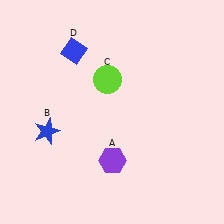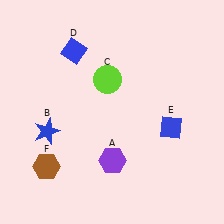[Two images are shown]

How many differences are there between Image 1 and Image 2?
There are 2 differences between the two images.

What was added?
A blue diamond (E), a brown hexagon (F) were added in Image 2.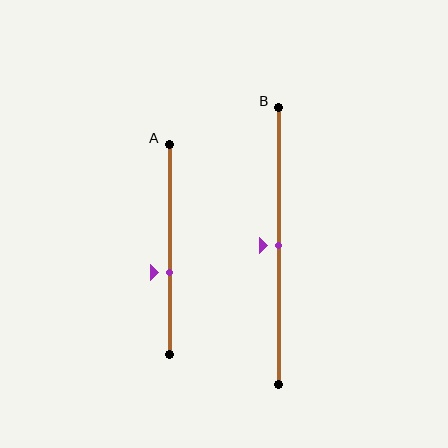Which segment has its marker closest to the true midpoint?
Segment B has its marker closest to the true midpoint.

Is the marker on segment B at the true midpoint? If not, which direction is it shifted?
Yes, the marker on segment B is at the true midpoint.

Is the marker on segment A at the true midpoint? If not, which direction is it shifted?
No, the marker on segment A is shifted downward by about 11% of the segment length.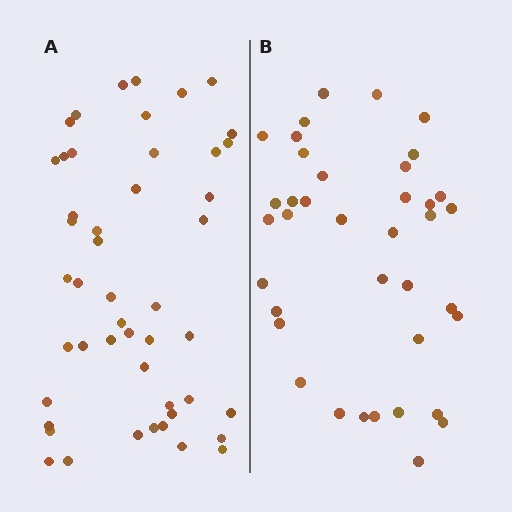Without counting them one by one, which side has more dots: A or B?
Region A (the left region) has more dots.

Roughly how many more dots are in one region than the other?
Region A has roughly 10 or so more dots than region B.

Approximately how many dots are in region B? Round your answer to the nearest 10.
About 40 dots. (The exact count is 38, which rounds to 40.)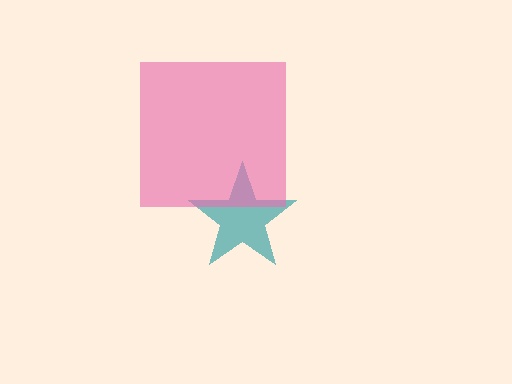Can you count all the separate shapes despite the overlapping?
Yes, there are 2 separate shapes.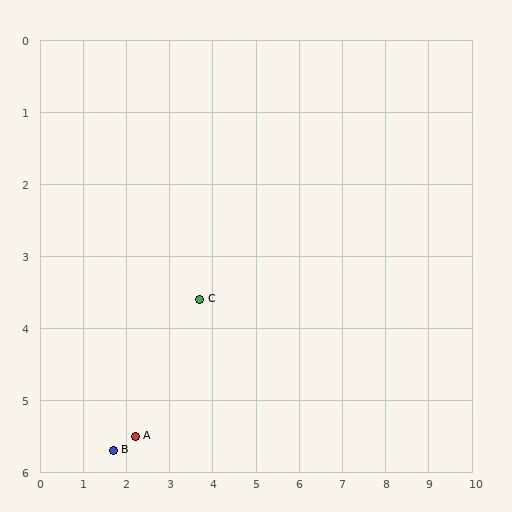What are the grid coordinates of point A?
Point A is at approximately (2.2, 5.5).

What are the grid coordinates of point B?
Point B is at approximately (1.7, 5.7).